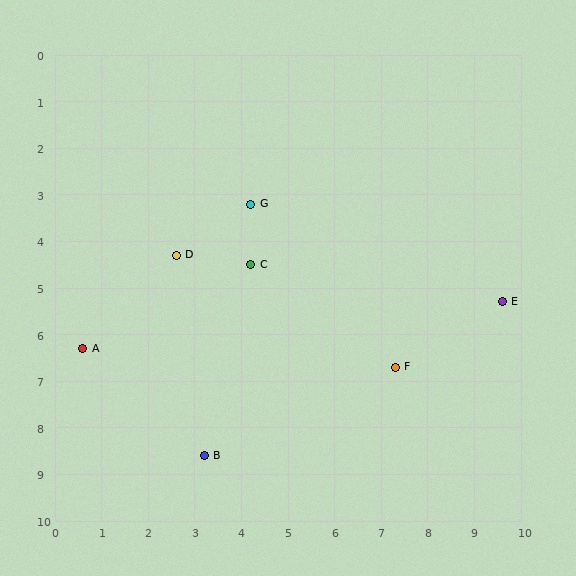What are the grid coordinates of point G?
Point G is at approximately (4.2, 3.2).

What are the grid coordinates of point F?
Point F is at approximately (7.3, 6.7).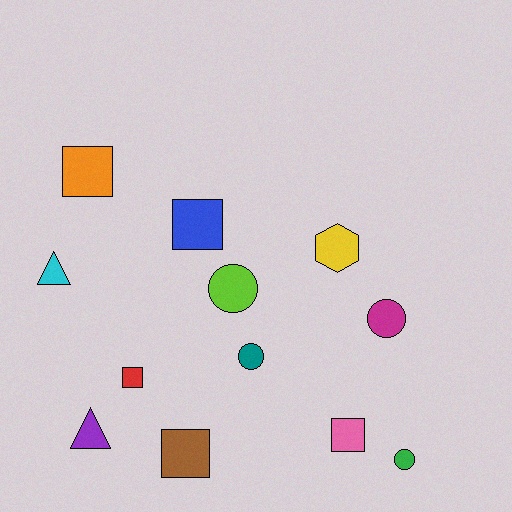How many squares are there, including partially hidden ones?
There are 5 squares.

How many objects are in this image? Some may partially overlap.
There are 12 objects.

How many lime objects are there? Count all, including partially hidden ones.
There is 1 lime object.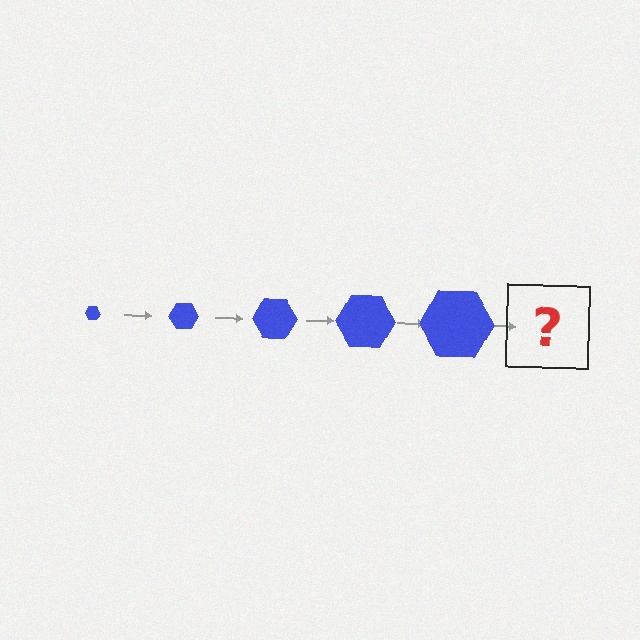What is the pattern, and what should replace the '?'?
The pattern is that the hexagon gets progressively larger each step. The '?' should be a blue hexagon, larger than the previous one.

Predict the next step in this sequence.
The next step is a blue hexagon, larger than the previous one.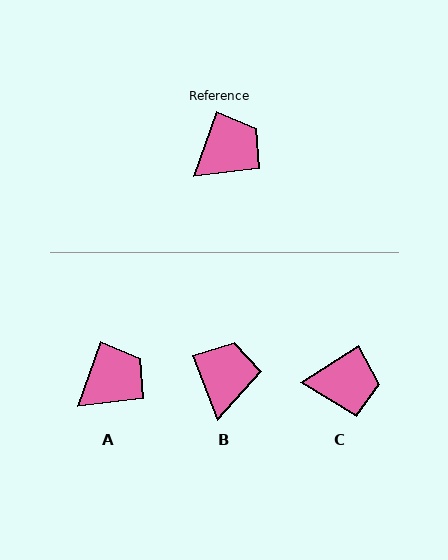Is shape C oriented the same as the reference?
No, it is off by about 39 degrees.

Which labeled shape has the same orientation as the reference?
A.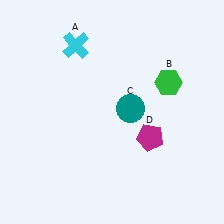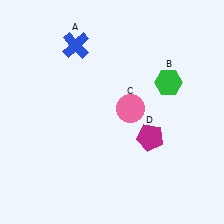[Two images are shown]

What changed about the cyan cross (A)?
In Image 1, A is cyan. In Image 2, it changed to blue.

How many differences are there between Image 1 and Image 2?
There are 2 differences between the two images.